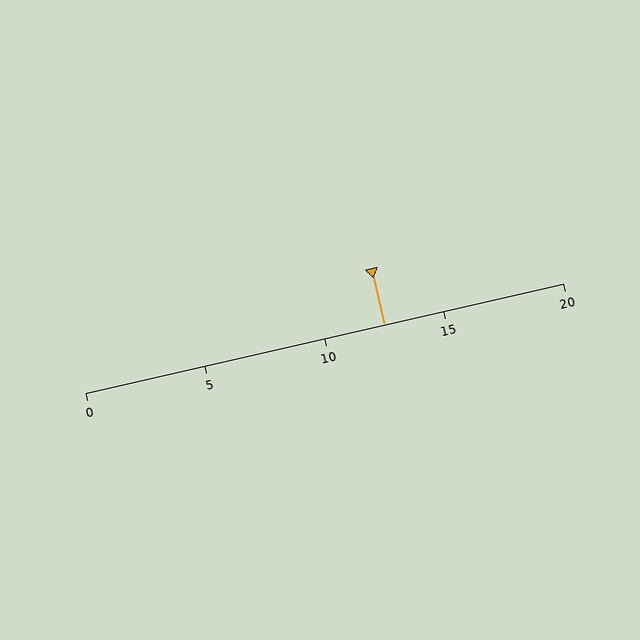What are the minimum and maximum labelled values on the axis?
The axis runs from 0 to 20.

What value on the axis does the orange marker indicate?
The marker indicates approximately 12.5.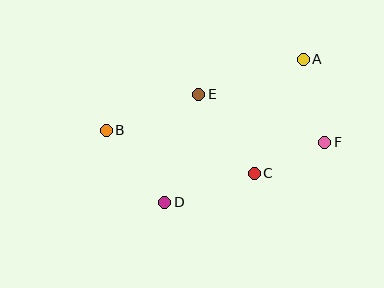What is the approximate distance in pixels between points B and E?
The distance between B and E is approximately 99 pixels.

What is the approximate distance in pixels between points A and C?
The distance between A and C is approximately 125 pixels.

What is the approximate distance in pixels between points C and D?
The distance between C and D is approximately 94 pixels.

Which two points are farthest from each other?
Points B and F are farthest from each other.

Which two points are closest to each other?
Points C and F are closest to each other.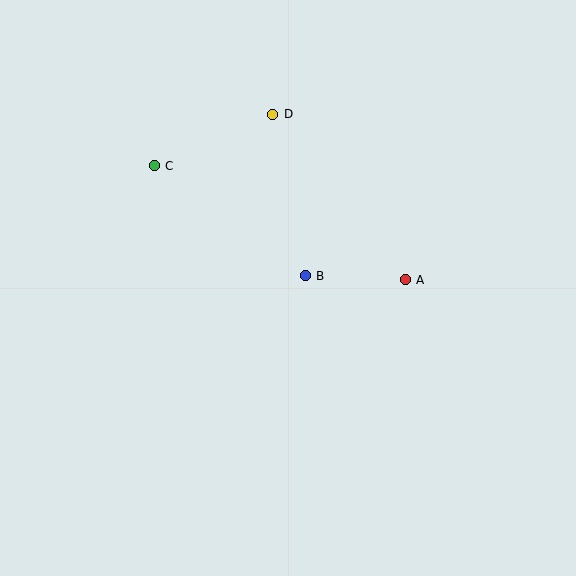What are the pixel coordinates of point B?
Point B is at (305, 276).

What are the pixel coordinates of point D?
Point D is at (273, 114).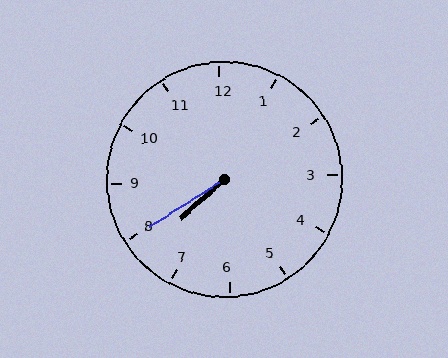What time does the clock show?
7:40.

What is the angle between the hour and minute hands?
Approximately 10 degrees.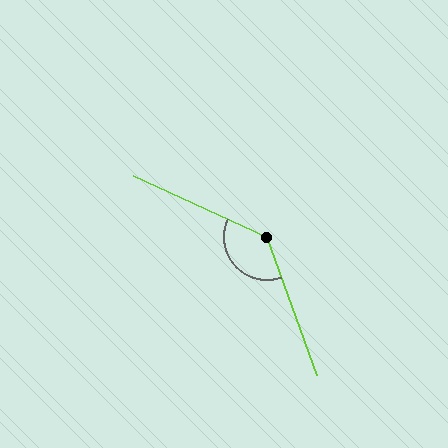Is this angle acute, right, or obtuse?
It is obtuse.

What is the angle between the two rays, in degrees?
Approximately 134 degrees.